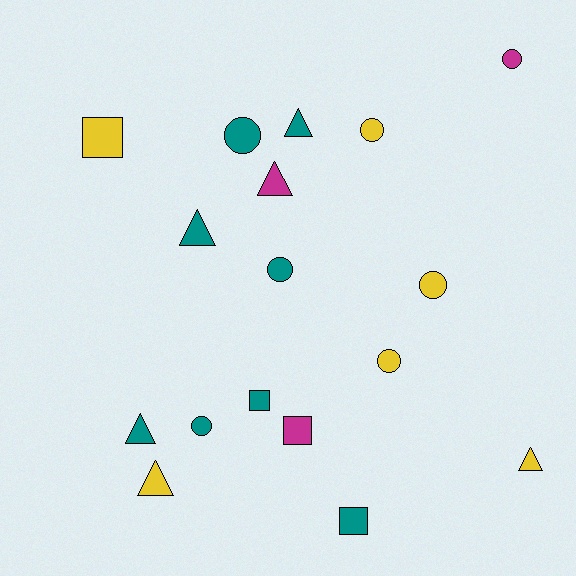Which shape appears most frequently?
Circle, with 7 objects.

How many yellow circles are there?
There are 3 yellow circles.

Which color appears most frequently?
Teal, with 8 objects.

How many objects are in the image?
There are 17 objects.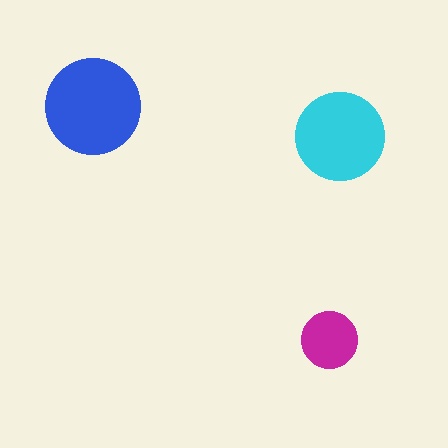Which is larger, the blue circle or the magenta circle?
The blue one.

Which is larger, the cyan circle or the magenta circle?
The cyan one.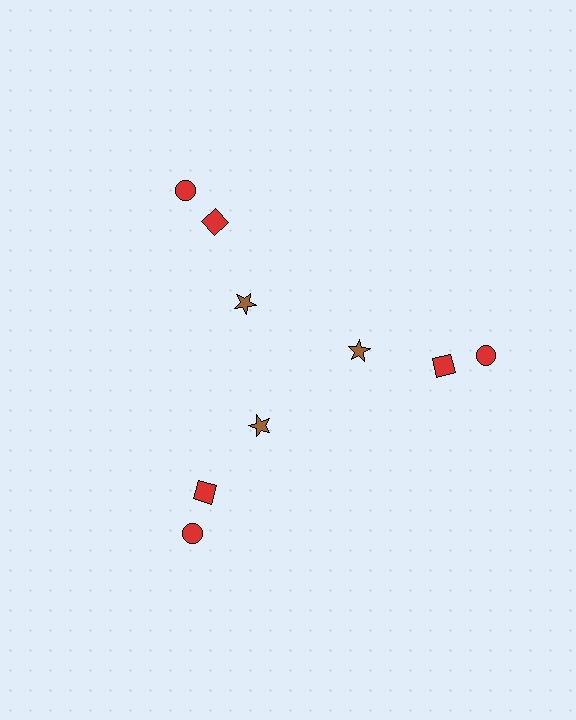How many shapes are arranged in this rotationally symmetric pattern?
There are 9 shapes, arranged in 3 groups of 3.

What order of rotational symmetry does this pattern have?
This pattern has 3-fold rotational symmetry.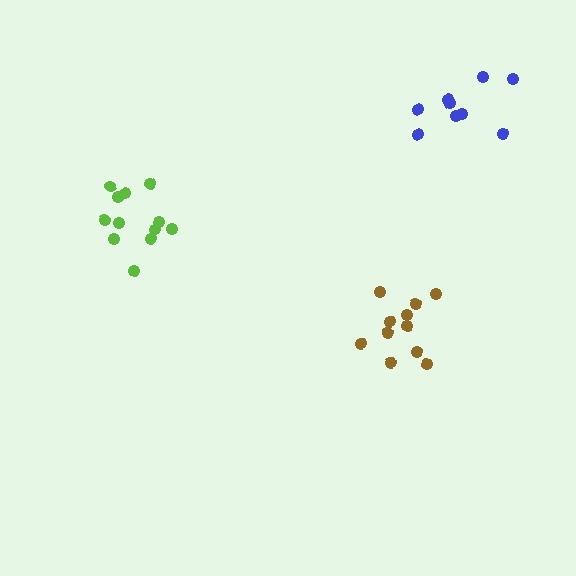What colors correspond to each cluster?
The clusters are colored: brown, blue, lime.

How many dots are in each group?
Group 1: 11 dots, Group 2: 9 dots, Group 3: 12 dots (32 total).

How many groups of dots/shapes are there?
There are 3 groups.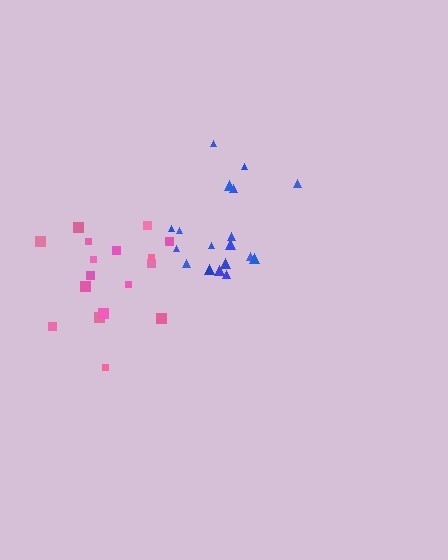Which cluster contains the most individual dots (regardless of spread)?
Blue (18).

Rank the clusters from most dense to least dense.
blue, pink.